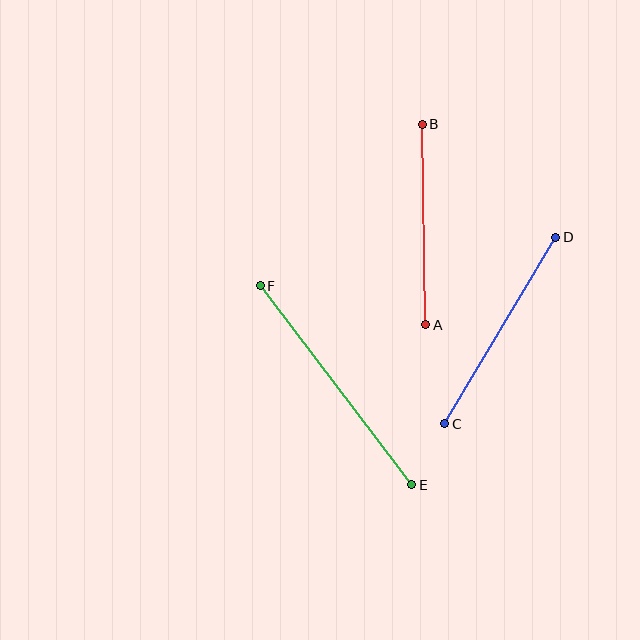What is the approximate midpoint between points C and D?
The midpoint is at approximately (500, 331) pixels.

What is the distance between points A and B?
The distance is approximately 200 pixels.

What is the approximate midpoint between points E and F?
The midpoint is at approximately (336, 385) pixels.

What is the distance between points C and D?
The distance is approximately 217 pixels.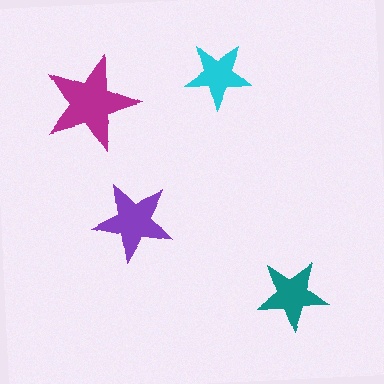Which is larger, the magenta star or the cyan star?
The magenta one.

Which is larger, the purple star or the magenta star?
The magenta one.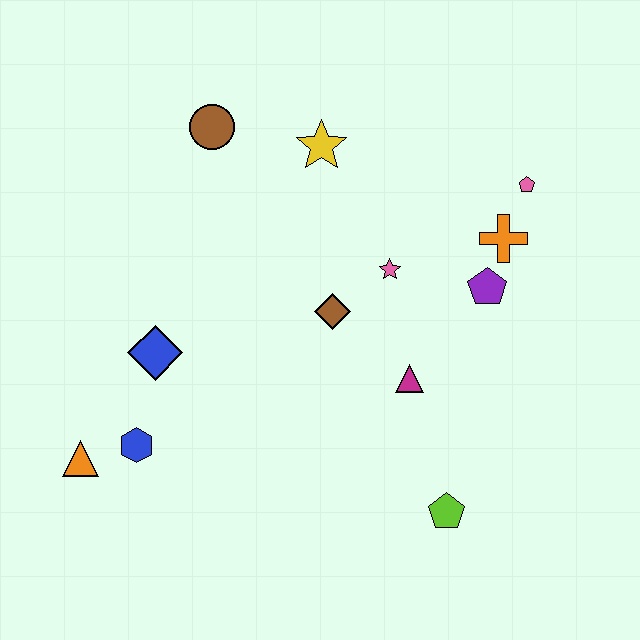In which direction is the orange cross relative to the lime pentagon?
The orange cross is above the lime pentagon.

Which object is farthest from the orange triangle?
The pink pentagon is farthest from the orange triangle.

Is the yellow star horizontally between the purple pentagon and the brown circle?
Yes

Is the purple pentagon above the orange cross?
No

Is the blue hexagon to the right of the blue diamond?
No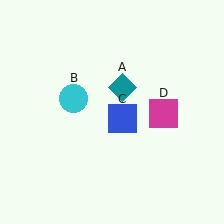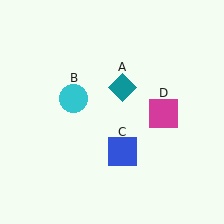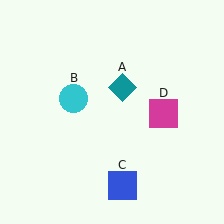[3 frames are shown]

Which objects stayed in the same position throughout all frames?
Teal diamond (object A) and cyan circle (object B) and magenta square (object D) remained stationary.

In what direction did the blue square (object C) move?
The blue square (object C) moved down.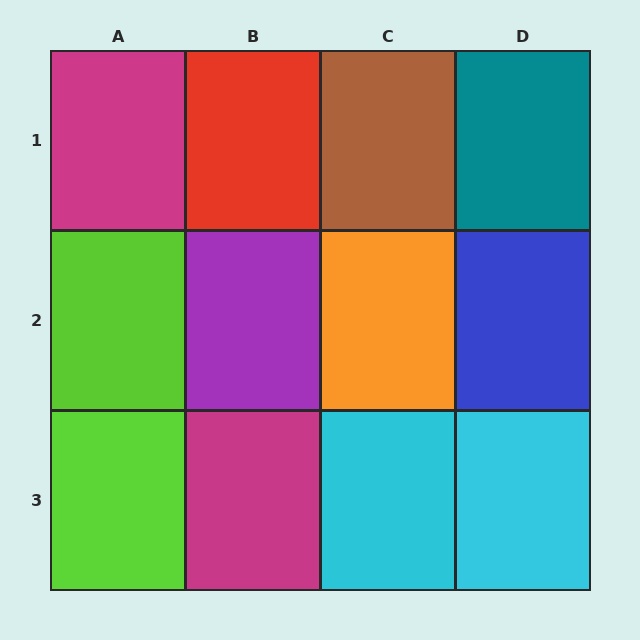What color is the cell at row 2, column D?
Blue.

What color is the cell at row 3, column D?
Cyan.